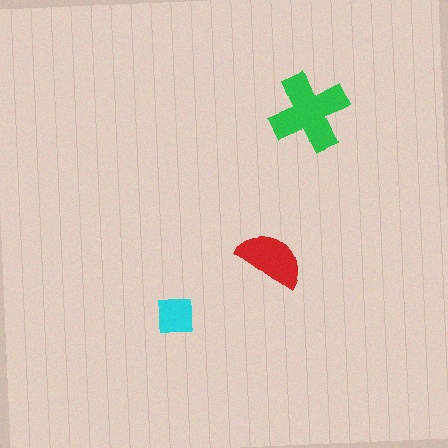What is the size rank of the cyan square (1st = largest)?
3rd.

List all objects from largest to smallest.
The green cross, the red semicircle, the cyan square.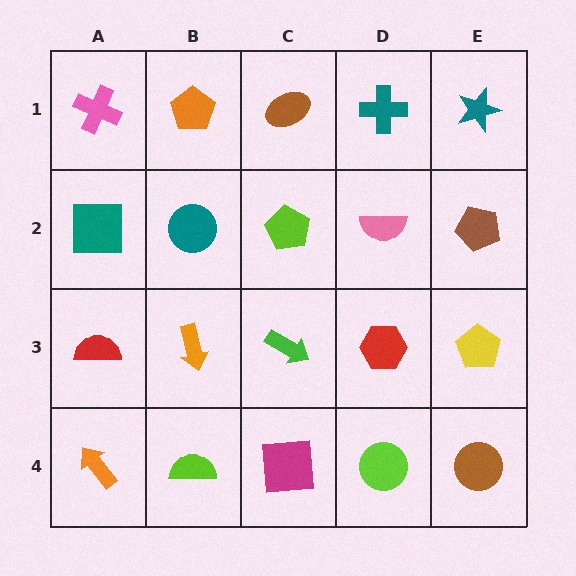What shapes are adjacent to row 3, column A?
A teal square (row 2, column A), an orange arrow (row 4, column A), an orange arrow (row 3, column B).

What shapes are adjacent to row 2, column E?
A teal star (row 1, column E), a yellow pentagon (row 3, column E), a pink semicircle (row 2, column D).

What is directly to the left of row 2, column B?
A teal square.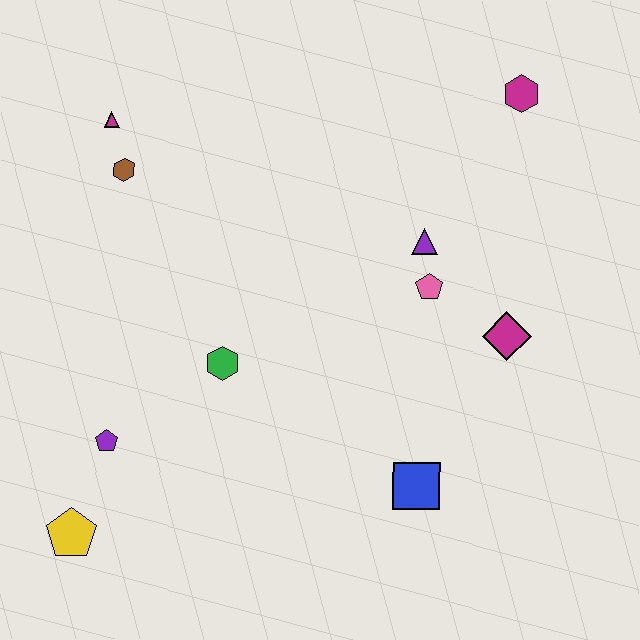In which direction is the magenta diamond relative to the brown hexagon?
The magenta diamond is to the right of the brown hexagon.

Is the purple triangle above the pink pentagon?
Yes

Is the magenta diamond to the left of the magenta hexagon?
Yes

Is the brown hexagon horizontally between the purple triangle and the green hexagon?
No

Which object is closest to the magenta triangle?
The brown hexagon is closest to the magenta triangle.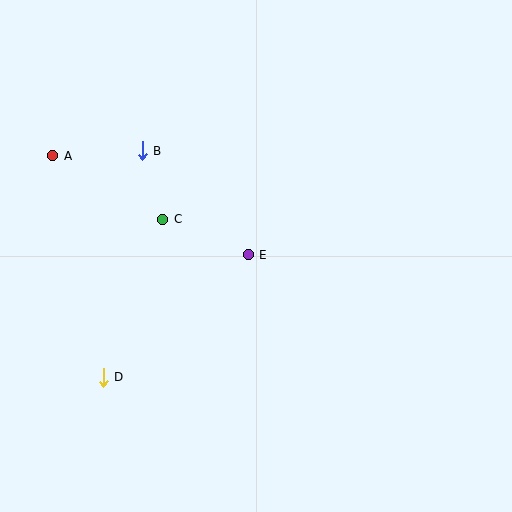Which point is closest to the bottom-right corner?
Point E is closest to the bottom-right corner.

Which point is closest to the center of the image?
Point E at (248, 255) is closest to the center.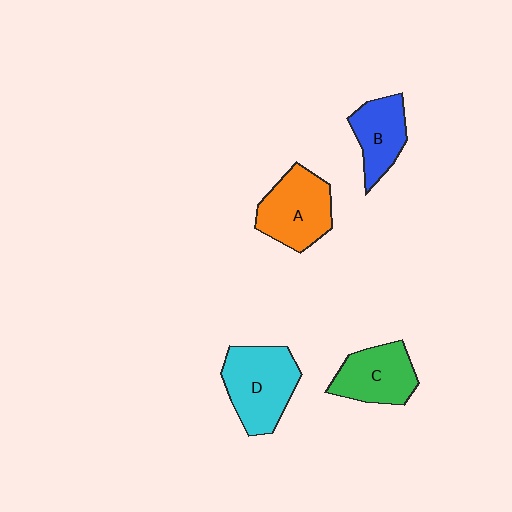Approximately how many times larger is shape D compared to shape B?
Approximately 1.5 times.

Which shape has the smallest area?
Shape B (blue).